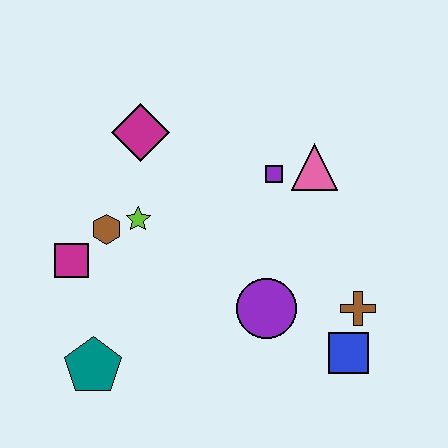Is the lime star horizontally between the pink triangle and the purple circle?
No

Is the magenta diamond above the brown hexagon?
Yes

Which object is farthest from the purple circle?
The magenta diamond is farthest from the purple circle.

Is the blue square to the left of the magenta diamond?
No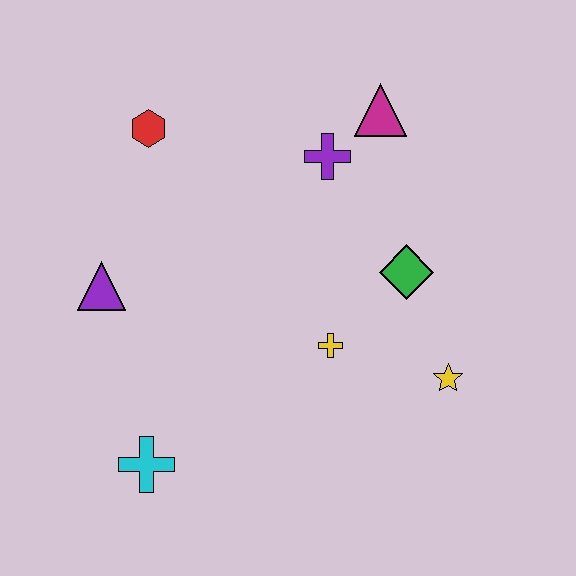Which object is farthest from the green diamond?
The cyan cross is farthest from the green diamond.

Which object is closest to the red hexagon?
The purple triangle is closest to the red hexagon.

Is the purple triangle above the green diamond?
No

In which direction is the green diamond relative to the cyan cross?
The green diamond is to the right of the cyan cross.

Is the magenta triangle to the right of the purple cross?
Yes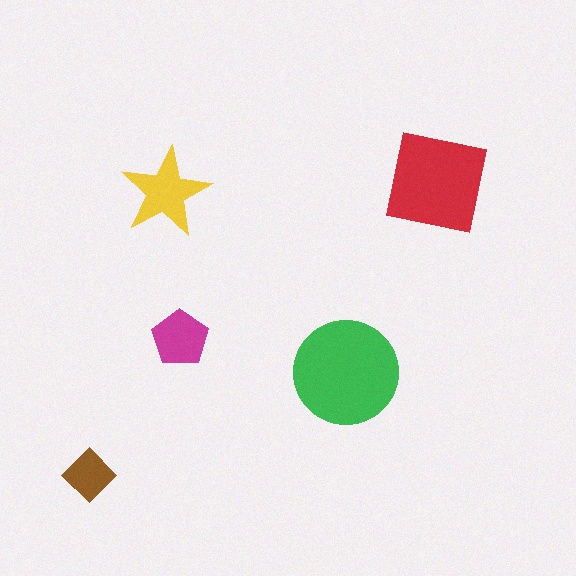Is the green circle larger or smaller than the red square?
Larger.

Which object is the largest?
The green circle.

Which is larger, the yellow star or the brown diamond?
The yellow star.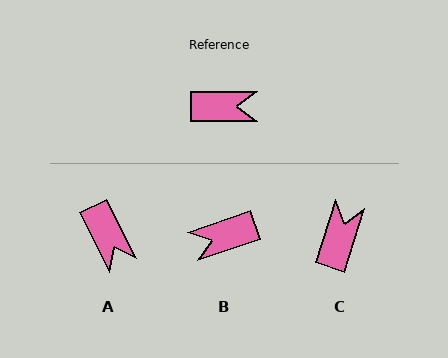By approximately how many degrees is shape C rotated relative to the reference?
Approximately 72 degrees counter-clockwise.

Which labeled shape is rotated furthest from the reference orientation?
B, about 161 degrees away.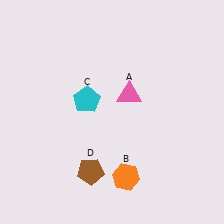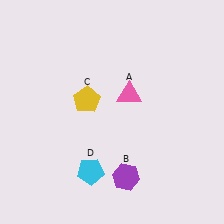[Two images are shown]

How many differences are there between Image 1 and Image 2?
There are 3 differences between the two images.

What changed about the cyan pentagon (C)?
In Image 1, C is cyan. In Image 2, it changed to yellow.